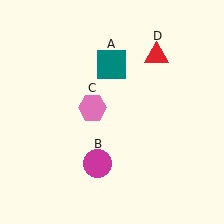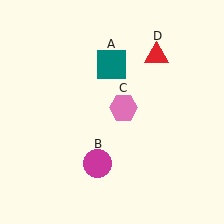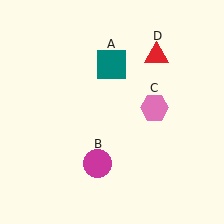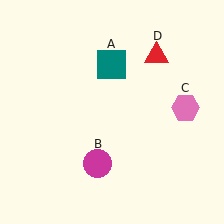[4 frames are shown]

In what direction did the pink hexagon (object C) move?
The pink hexagon (object C) moved right.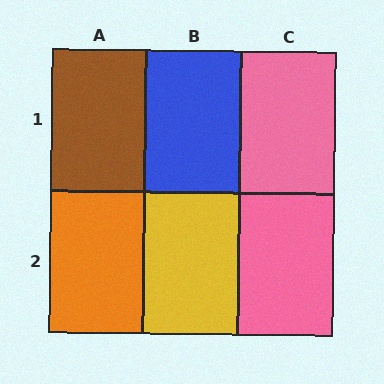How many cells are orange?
1 cell is orange.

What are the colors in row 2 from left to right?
Orange, yellow, pink.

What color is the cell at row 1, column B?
Blue.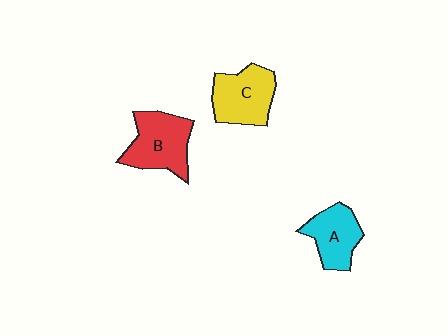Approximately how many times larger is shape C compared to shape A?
Approximately 1.2 times.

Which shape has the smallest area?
Shape A (cyan).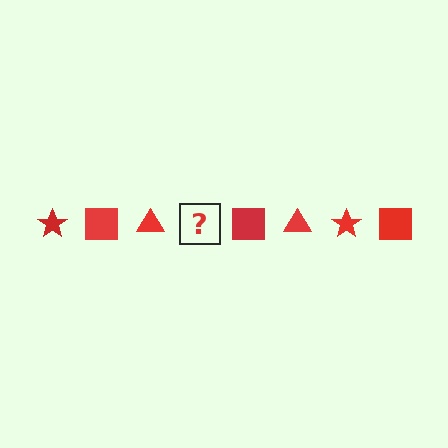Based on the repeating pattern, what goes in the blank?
The blank should be a red star.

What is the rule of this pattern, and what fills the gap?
The rule is that the pattern cycles through star, square, triangle shapes in red. The gap should be filled with a red star.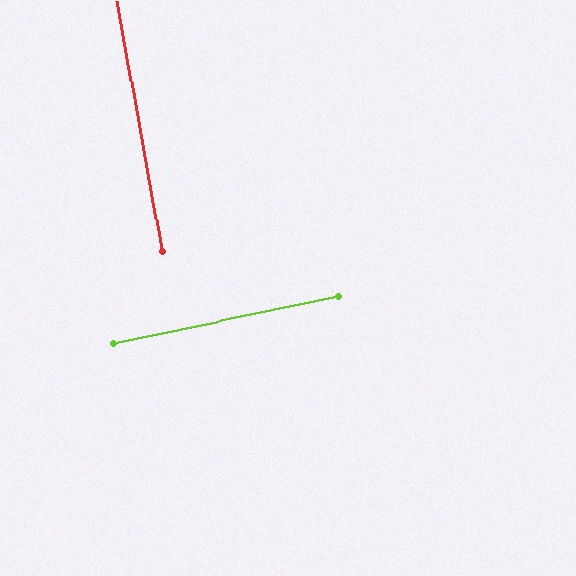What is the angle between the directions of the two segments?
Approximately 88 degrees.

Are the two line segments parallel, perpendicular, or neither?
Perpendicular — they meet at approximately 88°.